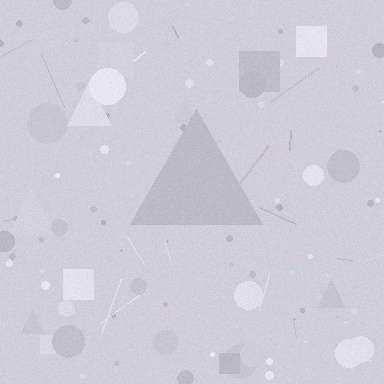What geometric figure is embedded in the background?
A triangle is embedded in the background.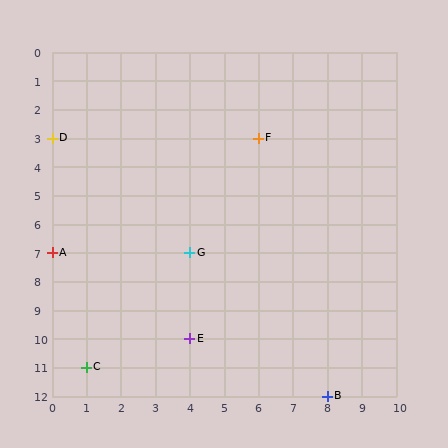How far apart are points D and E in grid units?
Points D and E are 4 columns and 7 rows apart (about 8.1 grid units diagonally).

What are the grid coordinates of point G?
Point G is at grid coordinates (4, 7).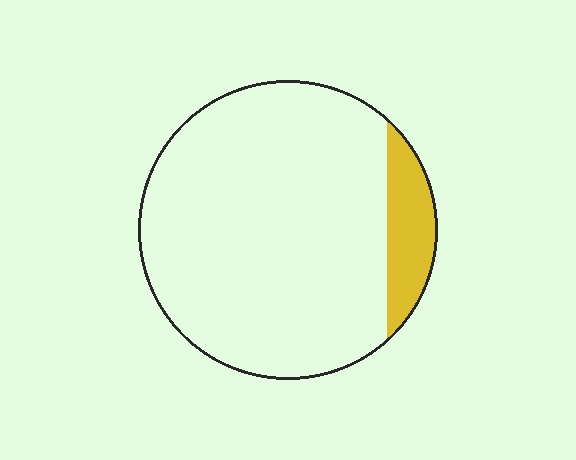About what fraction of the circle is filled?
About one tenth (1/10).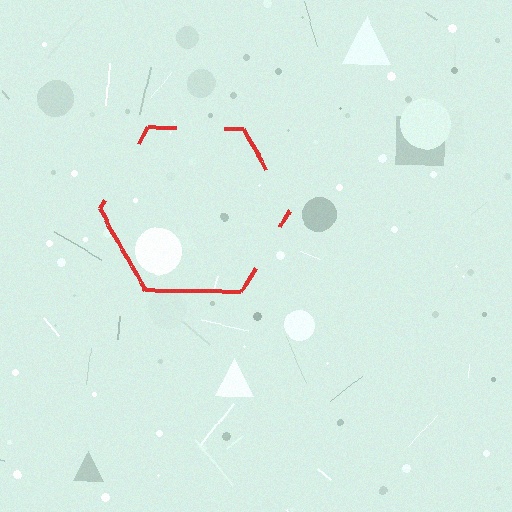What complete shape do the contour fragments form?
The contour fragments form a hexagon.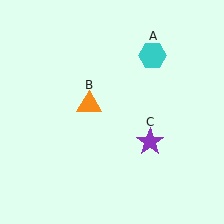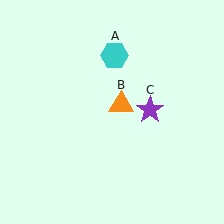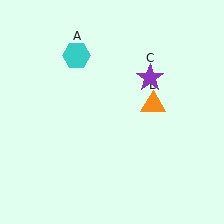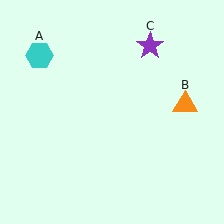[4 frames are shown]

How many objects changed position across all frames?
3 objects changed position: cyan hexagon (object A), orange triangle (object B), purple star (object C).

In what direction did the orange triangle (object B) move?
The orange triangle (object B) moved right.